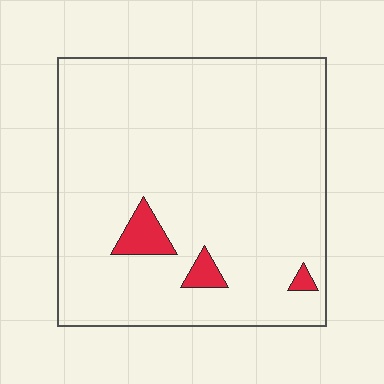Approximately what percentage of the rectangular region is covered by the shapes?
Approximately 5%.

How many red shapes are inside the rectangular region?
3.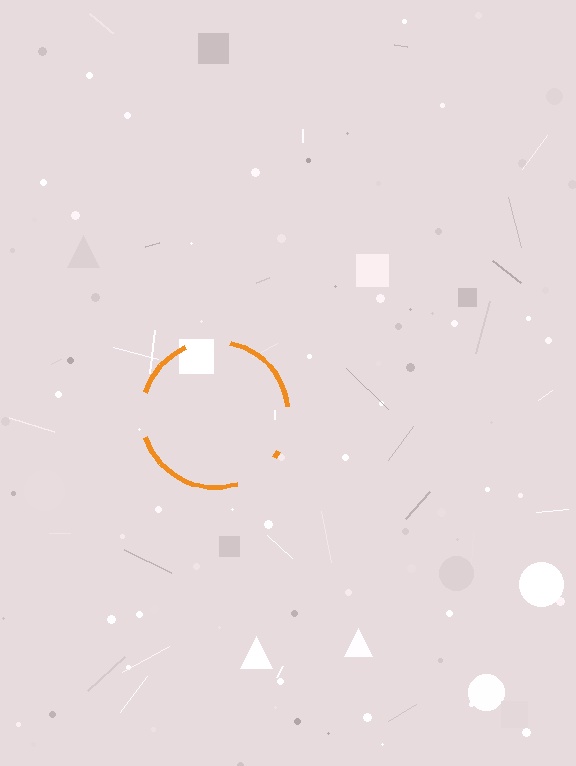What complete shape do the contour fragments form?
The contour fragments form a circle.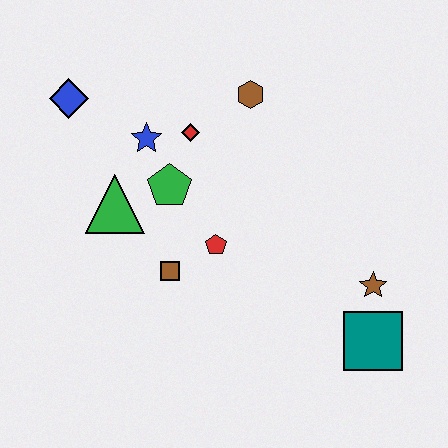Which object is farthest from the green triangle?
The teal square is farthest from the green triangle.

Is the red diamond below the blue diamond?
Yes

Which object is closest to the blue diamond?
The blue star is closest to the blue diamond.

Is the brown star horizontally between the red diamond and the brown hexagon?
No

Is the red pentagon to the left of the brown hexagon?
Yes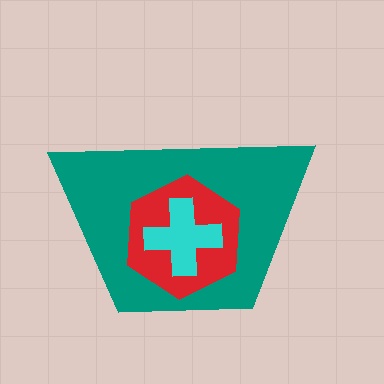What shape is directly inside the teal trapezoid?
The red hexagon.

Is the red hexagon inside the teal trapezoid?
Yes.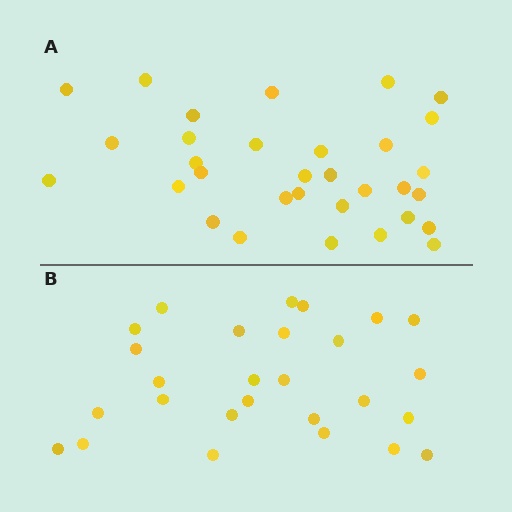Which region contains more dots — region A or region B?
Region A (the top region) has more dots.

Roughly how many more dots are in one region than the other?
Region A has about 5 more dots than region B.